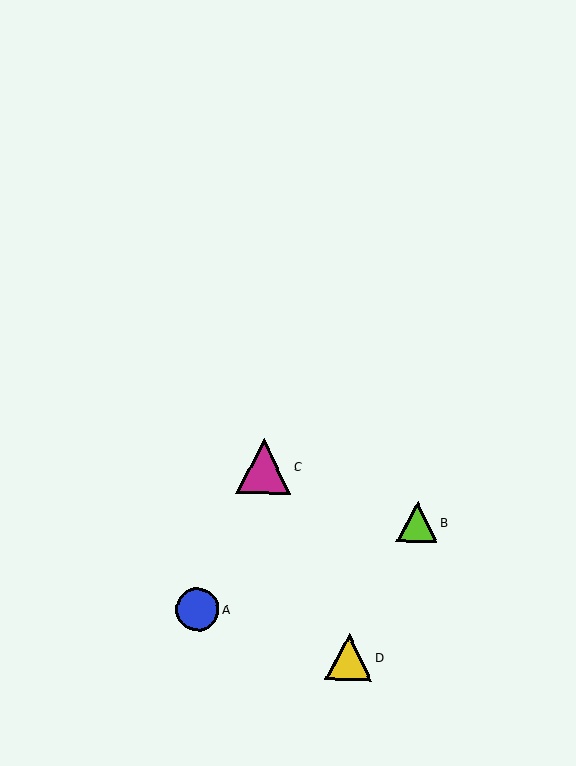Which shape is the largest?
The magenta triangle (labeled C) is the largest.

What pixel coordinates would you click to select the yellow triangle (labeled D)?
Click at (349, 657) to select the yellow triangle D.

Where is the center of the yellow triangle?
The center of the yellow triangle is at (349, 657).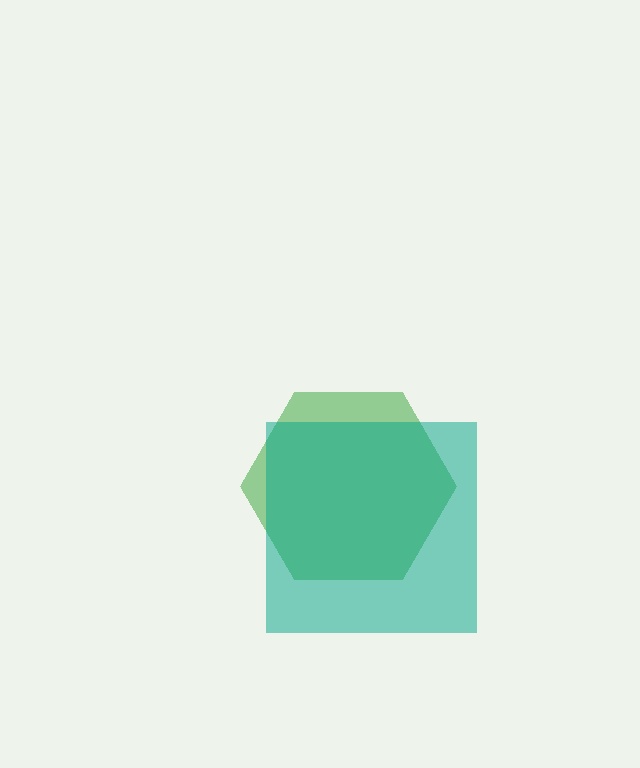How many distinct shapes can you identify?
There are 2 distinct shapes: a green hexagon, a teal square.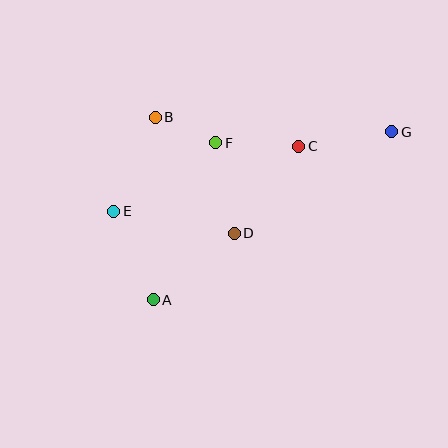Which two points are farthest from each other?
Points A and G are farthest from each other.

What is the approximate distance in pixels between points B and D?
The distance between B and D is approximately 141 pixels.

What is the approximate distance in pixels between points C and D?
The distance between C and D is approximately 108 pixels.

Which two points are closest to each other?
Points B and F are closest to each other.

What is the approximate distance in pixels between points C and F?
The distance between C and F is approximately 83 pixels.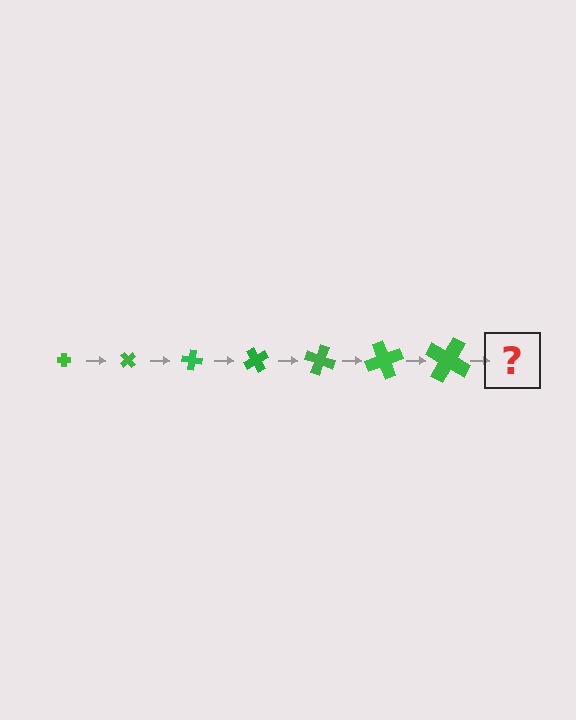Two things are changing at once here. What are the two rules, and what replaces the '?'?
The two rules are that the cross grows larger each step and it rotates 50 degrees each step. The '?' should be a cross, larger than the previous one and rotated 350 degrees from the start.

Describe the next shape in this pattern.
It should be a cross, larger than the previous one and rotated 350 degrees from the start.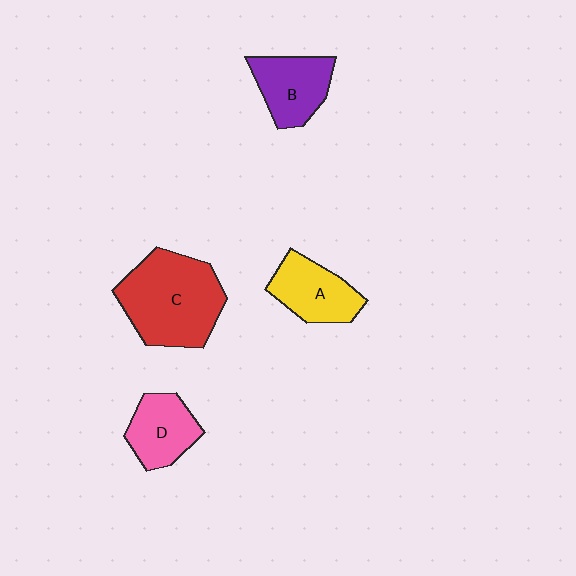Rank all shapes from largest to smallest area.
From largest to smallest: C (red), B (purple), A (yellow), D (pink).